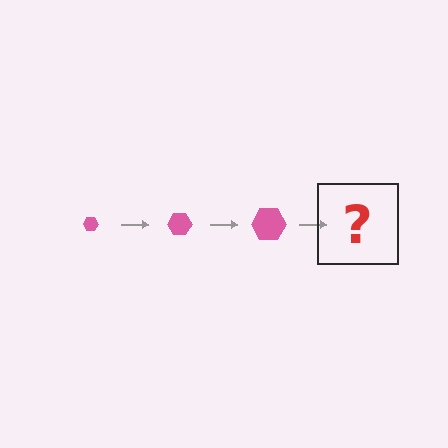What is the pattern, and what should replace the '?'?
The pattern is that the hexagon gets progressively larger each step. The '?' should be a pink hexagon, larger than the previous one.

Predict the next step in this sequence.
The next step is a pink hexagon, larger than the previous one.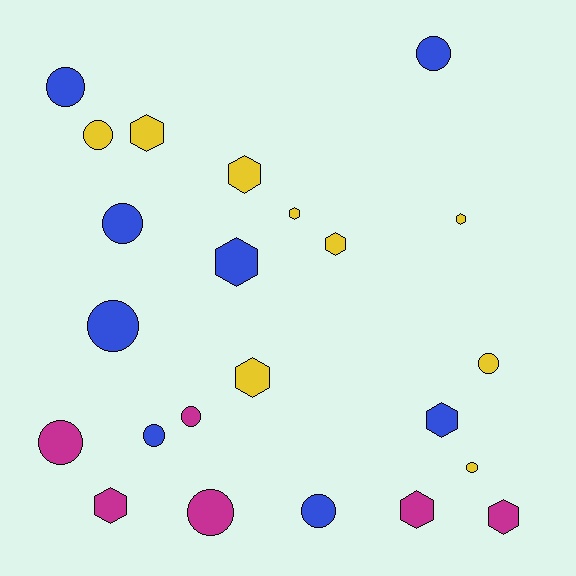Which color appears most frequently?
Yellow, with 9 objects.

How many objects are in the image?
There are 23 objects.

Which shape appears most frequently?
Circle, with 12 objects.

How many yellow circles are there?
There are 3 yellow circles.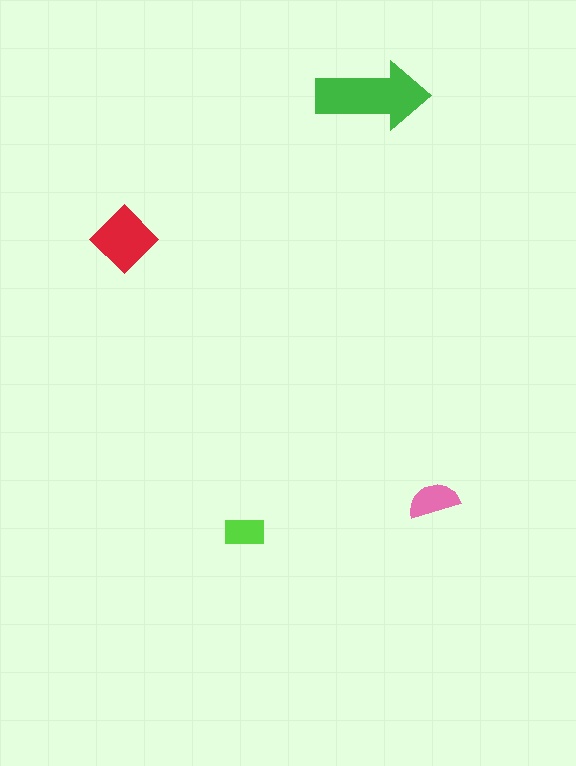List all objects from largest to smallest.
The green arrow, the red diamond, the pink semicircle, the lime rectangle.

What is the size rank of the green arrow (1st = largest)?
1st.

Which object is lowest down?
The lime rectangle is bottommost.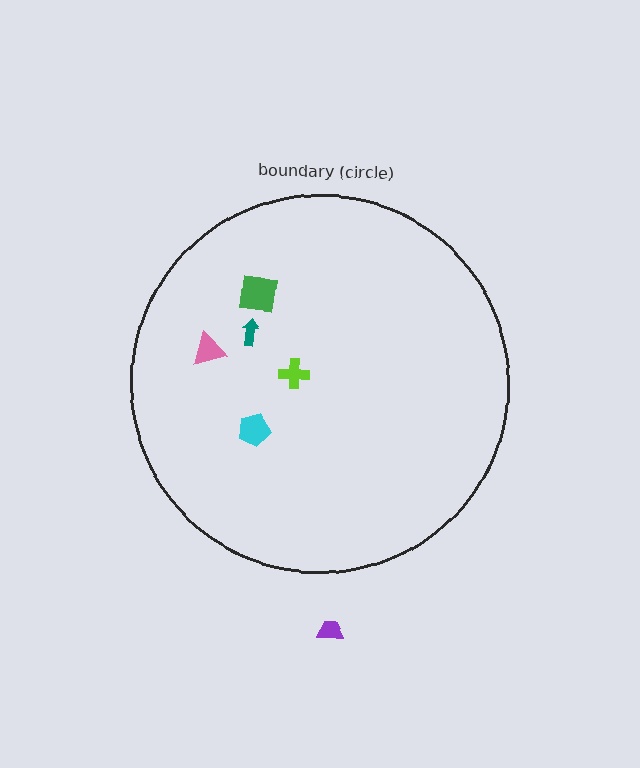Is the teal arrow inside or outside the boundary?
Inside.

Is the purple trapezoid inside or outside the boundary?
Outside.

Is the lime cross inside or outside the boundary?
Inside.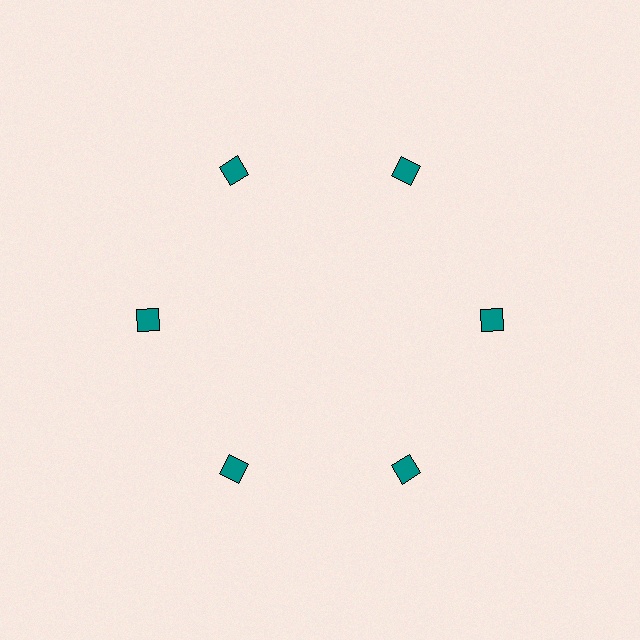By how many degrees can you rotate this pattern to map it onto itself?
The pattern maps onto itself every 60 degrees of rotation.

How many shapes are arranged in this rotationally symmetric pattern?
There are 6 shapes, arranged in 6 groups of 1.